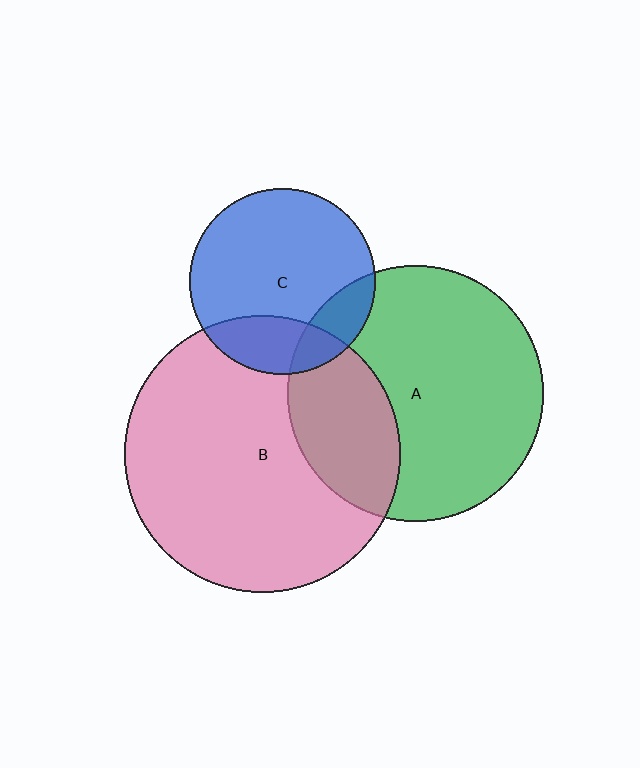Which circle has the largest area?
Circle B (pink).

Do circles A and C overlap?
Yes.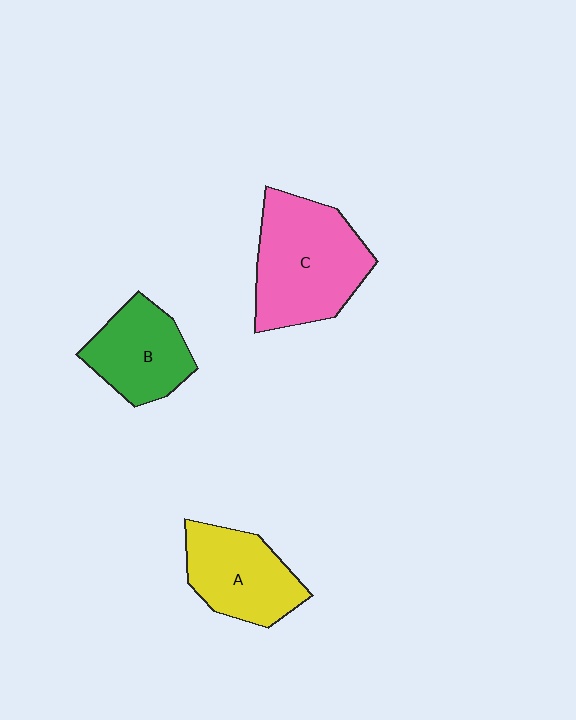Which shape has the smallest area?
Shape B (green).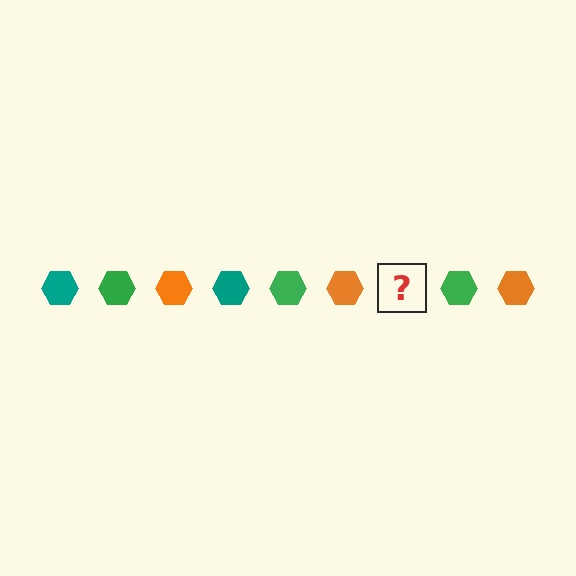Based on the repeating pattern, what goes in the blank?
The blank should be a teal hexagon.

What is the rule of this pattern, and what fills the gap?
The rule is that the pattern cycles through teal, green, orange hexagons. The gap should be filled with a teal hexagon.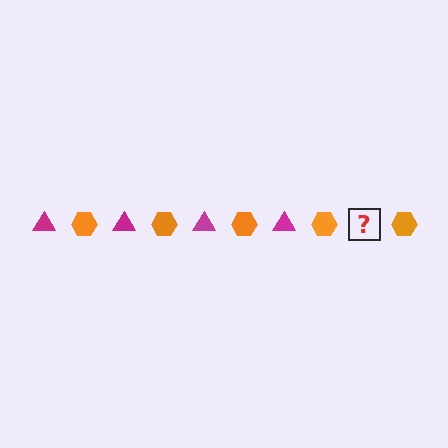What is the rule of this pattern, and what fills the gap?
The rule is that the pattern alternates between magenta triangle and orange hexagon. The gap should be filled with a magenta triangle.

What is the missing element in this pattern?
The missing element is a magenta triangle.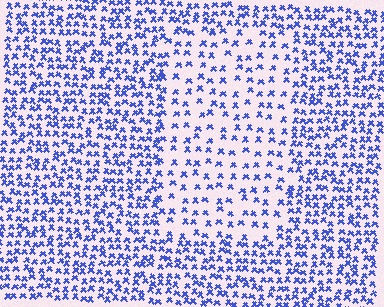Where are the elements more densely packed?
The elements are more densely packed outside the rectangle boundary.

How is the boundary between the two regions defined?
The boundary is defined by a change in element density (approximately 2.0x ratio). All elements are the same color, size, and shape.